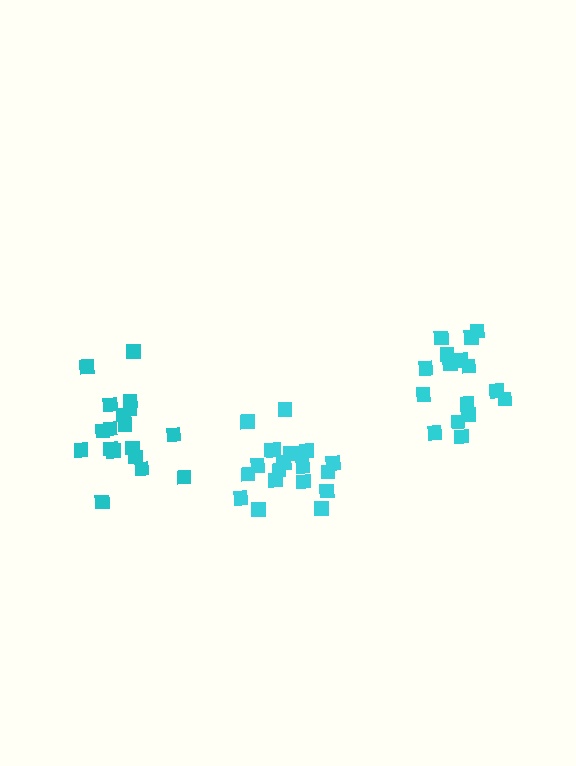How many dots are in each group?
Group 1: 16 dots, Group 2: 18 dots, Group 3: 20 dots (54 total).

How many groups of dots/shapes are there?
There are 3 groups.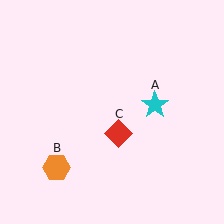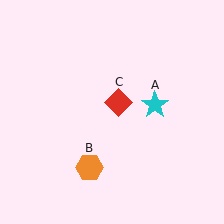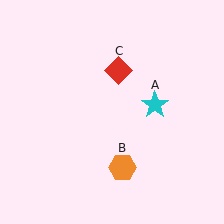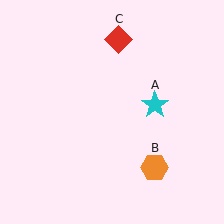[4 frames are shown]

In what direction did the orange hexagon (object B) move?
The orange hexagon (object B) moved right.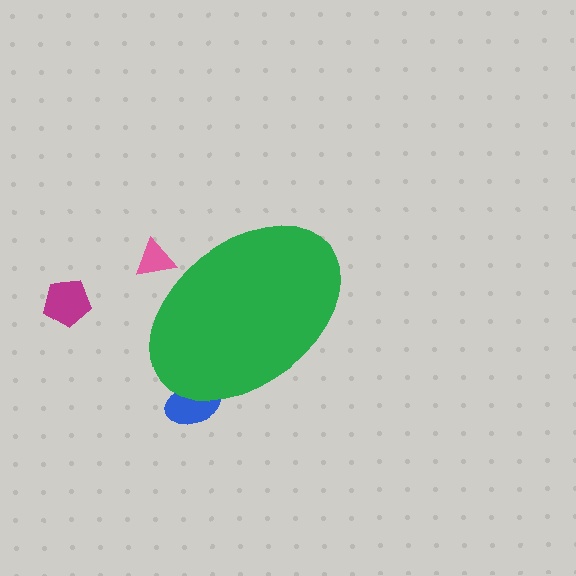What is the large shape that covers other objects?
A green ellipse.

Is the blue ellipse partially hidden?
Yes, the blue ellipse is partially hidden behind the green ellipse.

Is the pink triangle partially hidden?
Yes, the pink triangle is partially hidden behind the green ellipse.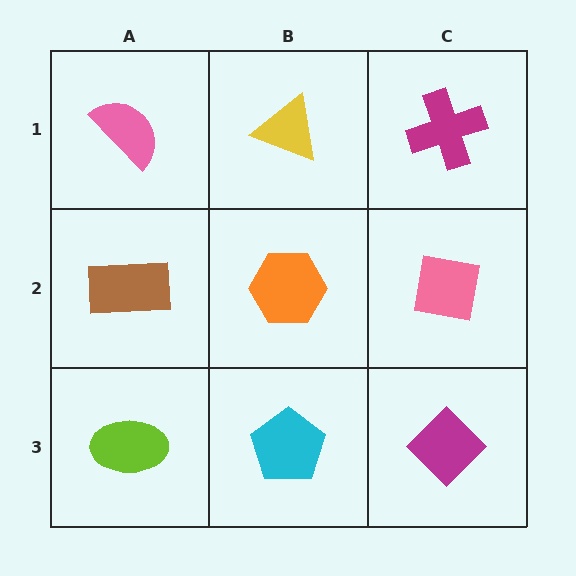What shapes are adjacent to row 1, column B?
An orange hexagon (row 2, column B), a pink semicircle (row 1, column A), a magenta cross (row 1, column C).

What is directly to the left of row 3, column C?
A cyan pentagon.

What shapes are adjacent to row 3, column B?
An orange hexagon (row 2, column B), a lime ellipse (row 3, column A), a magenta diamond (row 3, column C).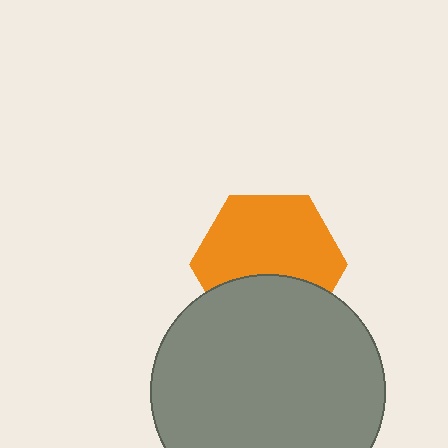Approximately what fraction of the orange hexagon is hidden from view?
Roughly 35% of the orange hexagon is hidden behind the gray circle.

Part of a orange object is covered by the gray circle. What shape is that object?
It is a hexagon.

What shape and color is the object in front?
The object in front is a gray circle.